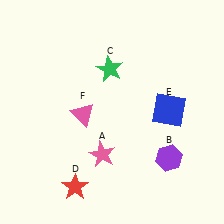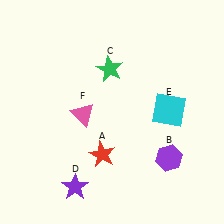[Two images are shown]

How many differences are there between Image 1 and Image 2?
There are 3 differences between the two images.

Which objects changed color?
A changed from pink to red. D changed from red to purple. E changed from blue to cyan.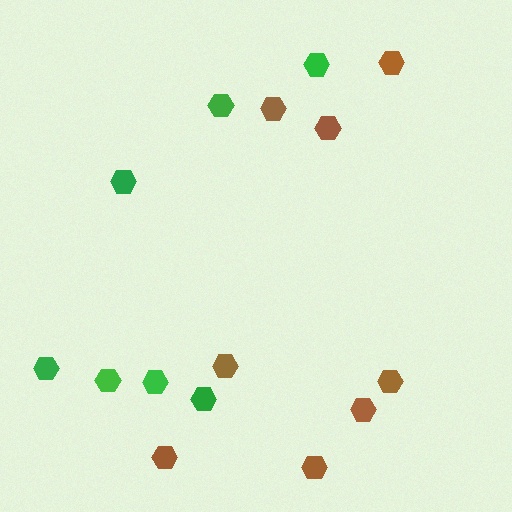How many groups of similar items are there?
There are 2 groups: one group of green hexagons (7) and one group of brown hexagons (8).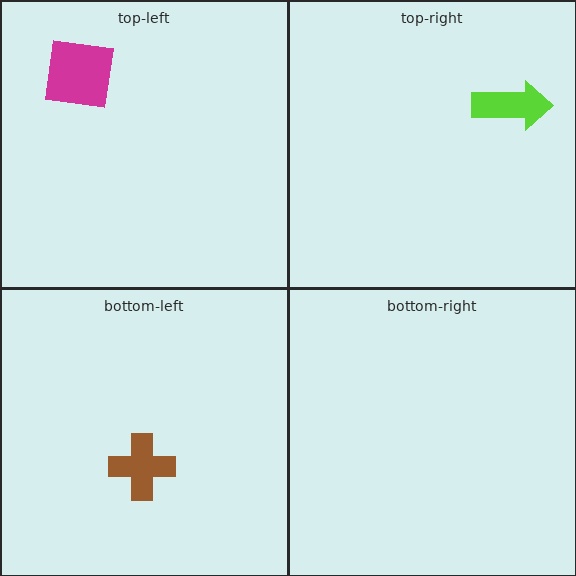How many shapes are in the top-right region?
1.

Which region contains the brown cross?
The bottom-left region.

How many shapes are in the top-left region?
1.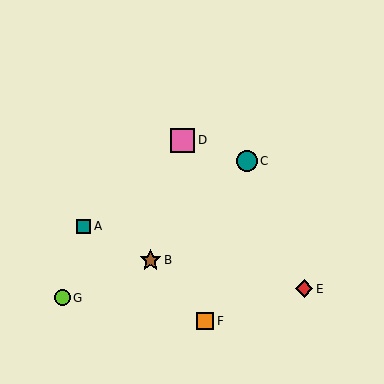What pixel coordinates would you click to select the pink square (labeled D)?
Click at (183, 140) to select the pink square D.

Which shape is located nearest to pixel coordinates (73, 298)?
The lime circle (labeled G) at (62, 298) is nearest to that location.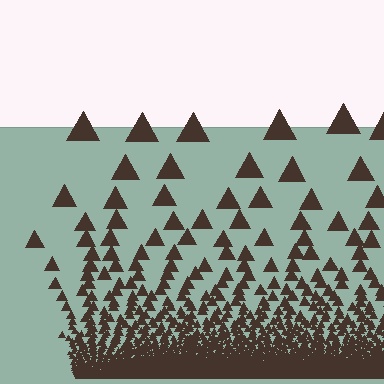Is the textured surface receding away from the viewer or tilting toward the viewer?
The surface appears to tilt toward the viewer. Texture elements get larger and sparser toward the top.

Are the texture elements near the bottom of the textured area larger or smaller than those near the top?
Smaller. The gradient is inverted — elements near the bottom are smaller and denser.